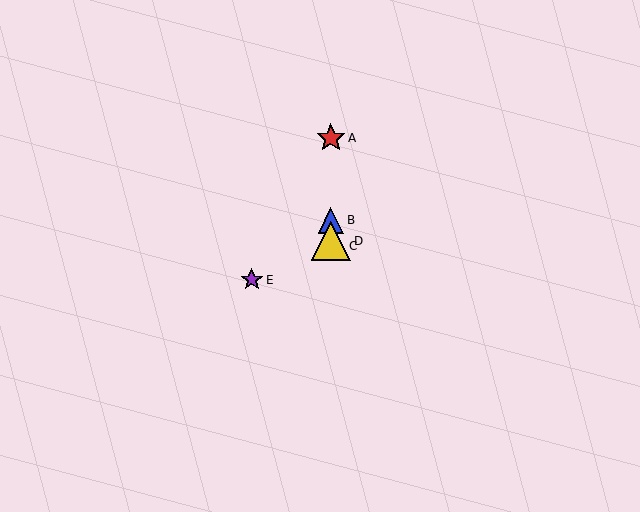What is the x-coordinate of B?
Object B is at x≈331.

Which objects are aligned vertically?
Objects A, B, C, D are aligned vertically.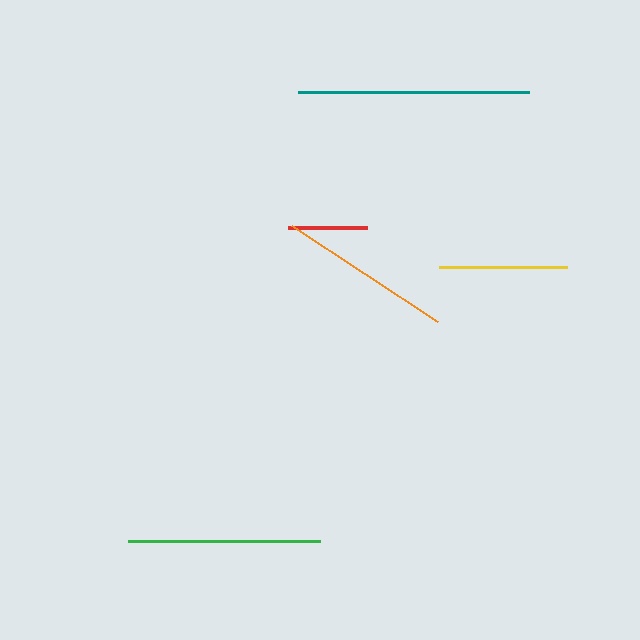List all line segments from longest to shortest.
From longest to shortest: teal, green, orange, yellow, red.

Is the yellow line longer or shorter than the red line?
The yellow line is longer than the red line.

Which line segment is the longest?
The teal line is the longest at approximately 231 pixels.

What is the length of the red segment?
The red segment is approximately 79 pixels long.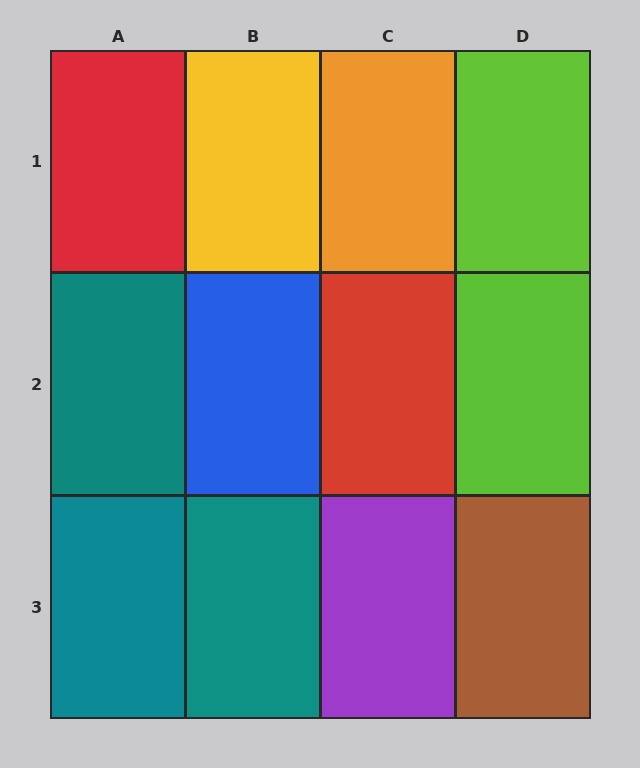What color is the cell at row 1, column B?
Yellow.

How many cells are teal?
3 cells are teal.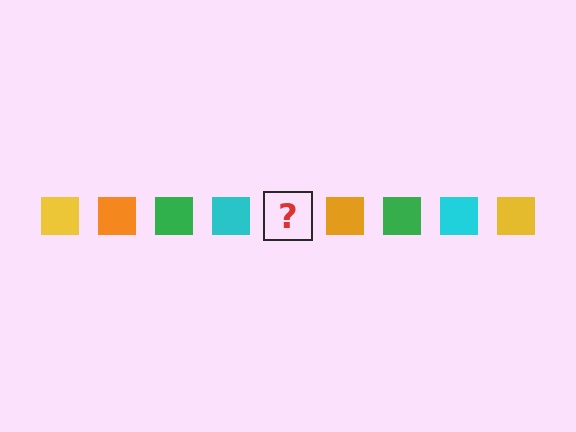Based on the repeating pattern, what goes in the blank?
The blank should be a yellow square.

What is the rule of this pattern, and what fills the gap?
The rule is that the pattern cycles through yellow, orange, green, cyan squares. The gap should be filled with a yellow square.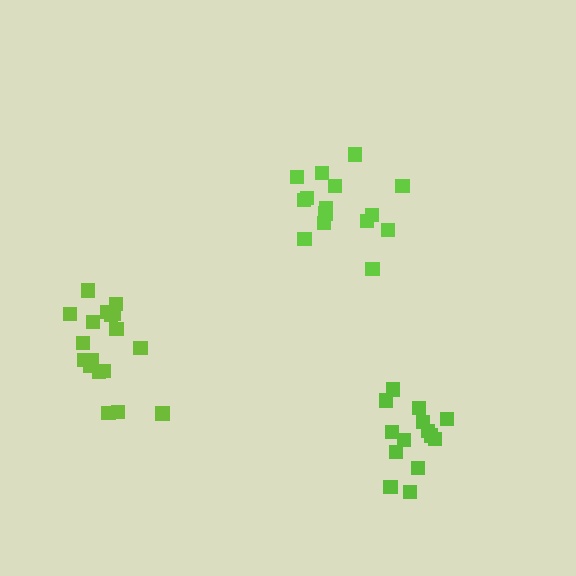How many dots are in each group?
Group 1: 14 dots, Group 2: 15 dots, Group 3: 18 dots (47 total).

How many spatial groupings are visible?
There are 3 spatial groupings.